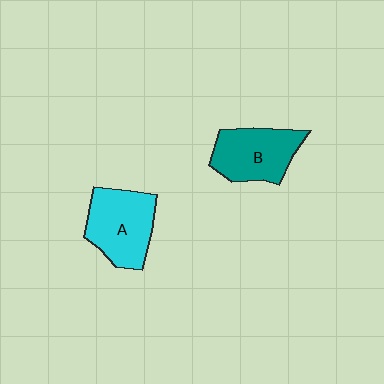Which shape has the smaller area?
Shape B (teal).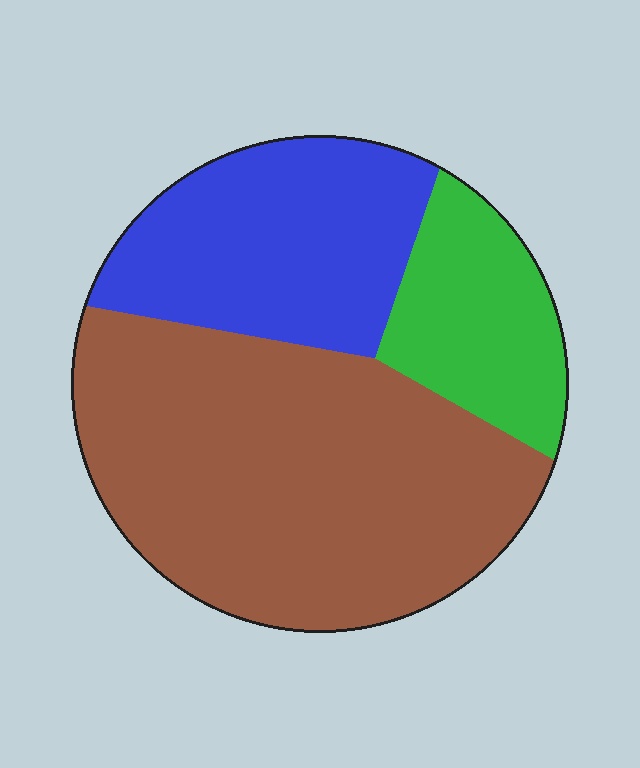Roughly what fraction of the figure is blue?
Blue covers 28% of the figure.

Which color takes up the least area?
Green, at roughly 15%.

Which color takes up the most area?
Brown, at roughly 55%.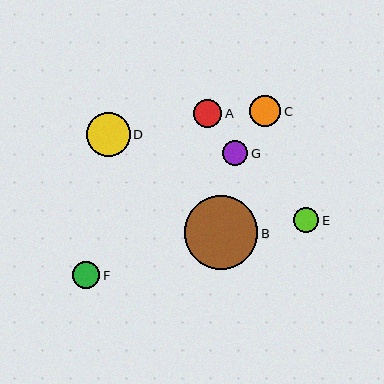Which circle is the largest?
Circle B is the largest with a size of approximately 74 pixels.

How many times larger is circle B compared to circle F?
Circle B is approximately 2.7 times the size of circle F.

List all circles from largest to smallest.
From largest to smallest: B, D, C, A, F, G, E.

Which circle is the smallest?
Circle E is the smallest with a size of approximately 25 pixels.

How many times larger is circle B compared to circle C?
Circle B is approximately 2.3 times the size of circle C.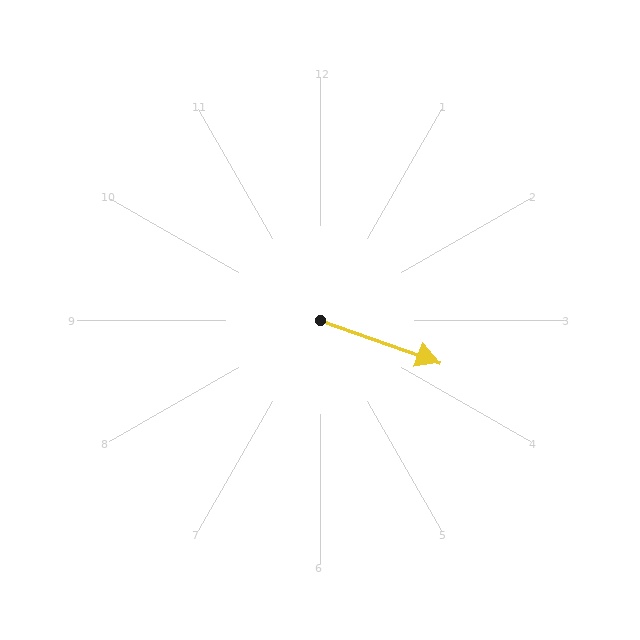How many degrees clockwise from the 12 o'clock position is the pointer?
Approximately 109 degrees.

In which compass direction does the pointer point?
East.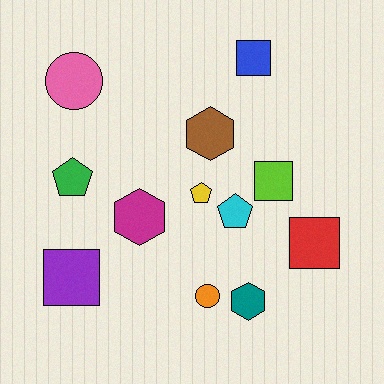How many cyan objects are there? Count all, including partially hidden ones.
There is 1 cyan object.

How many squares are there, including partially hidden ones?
There are 4 squares.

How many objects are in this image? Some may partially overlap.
There are 12 objects.